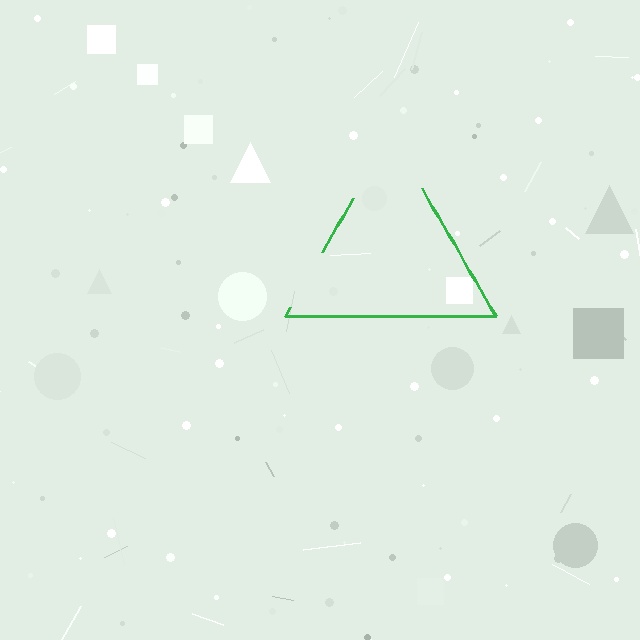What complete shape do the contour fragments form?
The contour fragments form a triangle.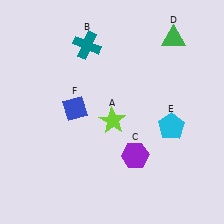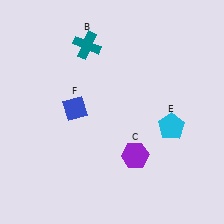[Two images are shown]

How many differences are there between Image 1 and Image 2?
There are 2 differences between the two images.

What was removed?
The green triangle (D), the lime star (A) were removed in Image 2.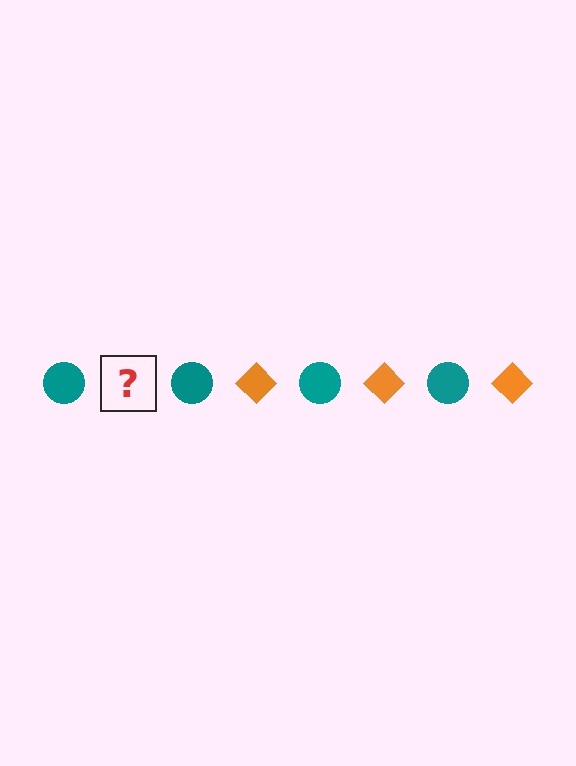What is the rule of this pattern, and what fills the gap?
The rule is that the pattern alternates between teal circle and orange diamond. The gap should be filled with an orange diamond.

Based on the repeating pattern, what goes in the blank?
The blank should be an orange diamond.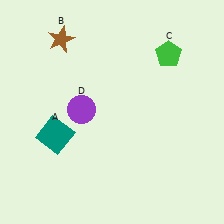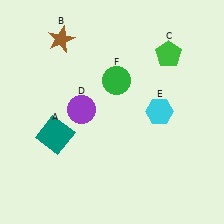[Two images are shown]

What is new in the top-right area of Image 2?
A green circle (F) was added in the top-right area of Image 2.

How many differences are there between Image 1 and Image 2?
There are 2 differences between the two images.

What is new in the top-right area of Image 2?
A cyan hexagon (E) was added in the top-right area of Image 2.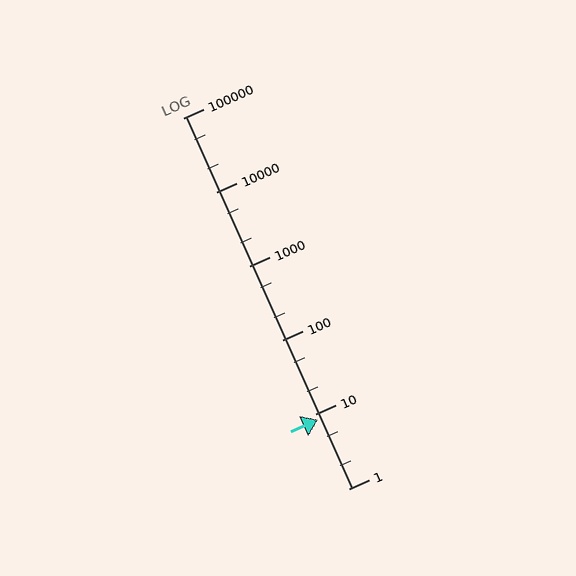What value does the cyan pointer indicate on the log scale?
The pointer indicates approximately 8.6.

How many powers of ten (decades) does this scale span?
The scale spans 5 decades, from 1 to 100000.